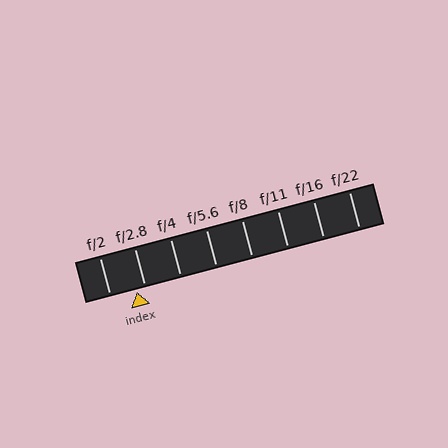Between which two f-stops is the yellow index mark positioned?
The index mark is between f/2 and f/2.8.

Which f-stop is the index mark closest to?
The index mark is closest to f/2.8.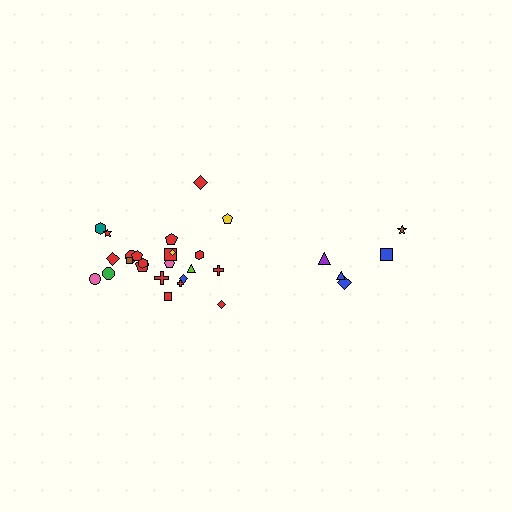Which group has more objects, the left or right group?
The left group.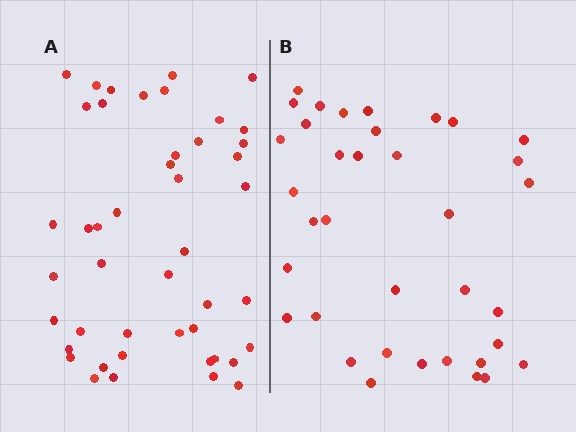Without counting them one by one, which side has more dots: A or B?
Region A (the left region) has more dots.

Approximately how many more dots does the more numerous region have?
Region A has roughly 8 or so more dots than region B.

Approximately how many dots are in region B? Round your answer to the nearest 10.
About 40 dots. (The exact count is 36, which rounds to 40.)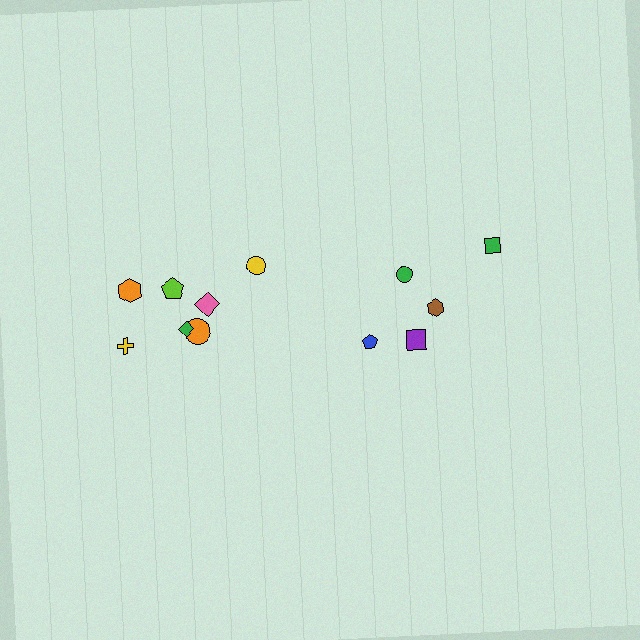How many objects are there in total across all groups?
There are 12 objects.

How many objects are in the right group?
There are 5 objects.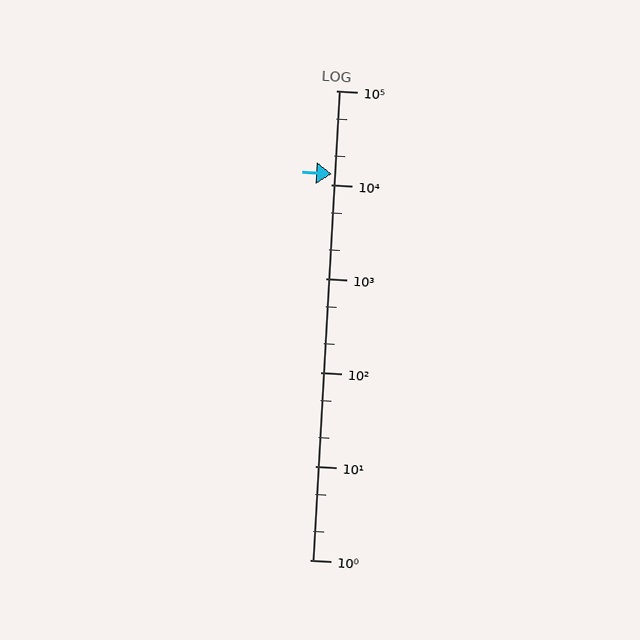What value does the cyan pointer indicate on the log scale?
The pointer indicates approximately 13000.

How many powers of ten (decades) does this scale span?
The scale spans 5 decades, from 1 to 100000.